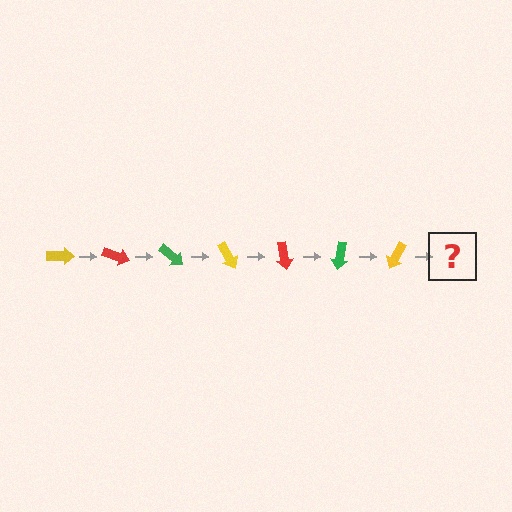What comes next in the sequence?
The next element should be a red arrow, rotated 140 degrees from the start.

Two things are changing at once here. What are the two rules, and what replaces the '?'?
The two rules are that it rotates 20 degrees each step and the color cycles through yellow, red, and green. The '?' should be a red arrow, rotated 140 degrees from the start.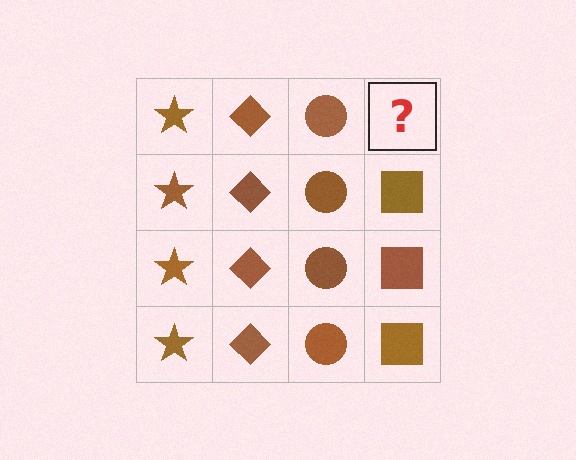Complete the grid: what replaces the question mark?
The question mark should be replaced with a brown square.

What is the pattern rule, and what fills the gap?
The rule is that each column has a consistent shape. The gap should be filled with a brown square.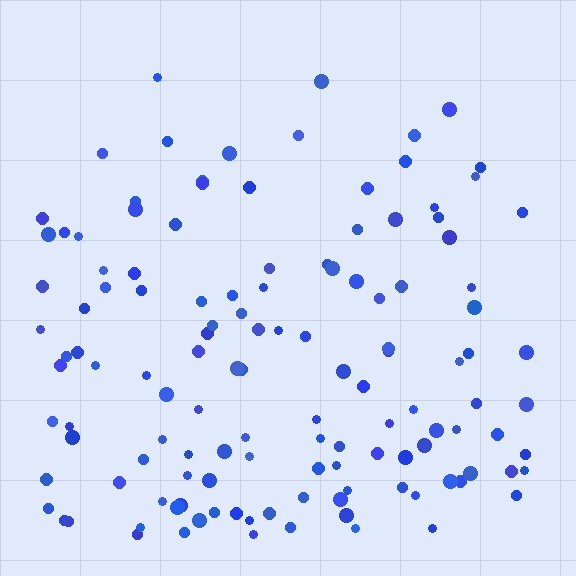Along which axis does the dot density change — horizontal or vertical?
Vertical.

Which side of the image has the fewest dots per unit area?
The top.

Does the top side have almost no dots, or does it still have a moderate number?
Still a moderate number, just noticeably fewer than the bottom.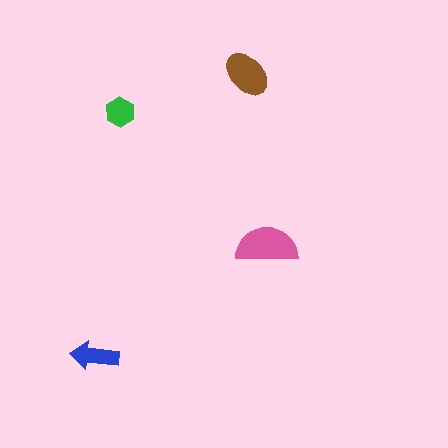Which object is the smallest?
The green hexagon.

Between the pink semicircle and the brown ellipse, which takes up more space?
The pink semicircle.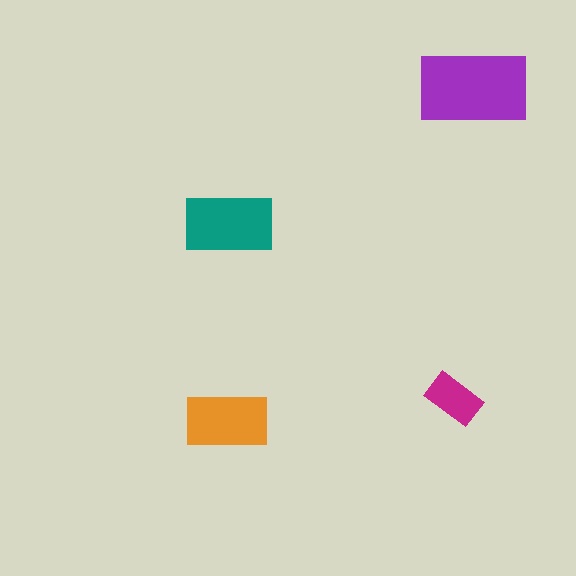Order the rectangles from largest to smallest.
the purple one, the teal one, the orange one, the magenta one.